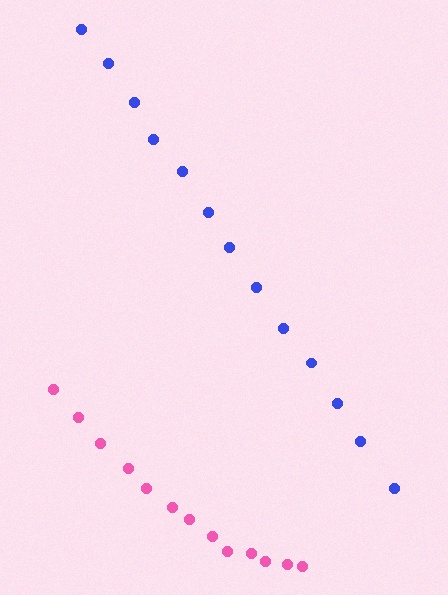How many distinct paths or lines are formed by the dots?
There are 2 distinct paths.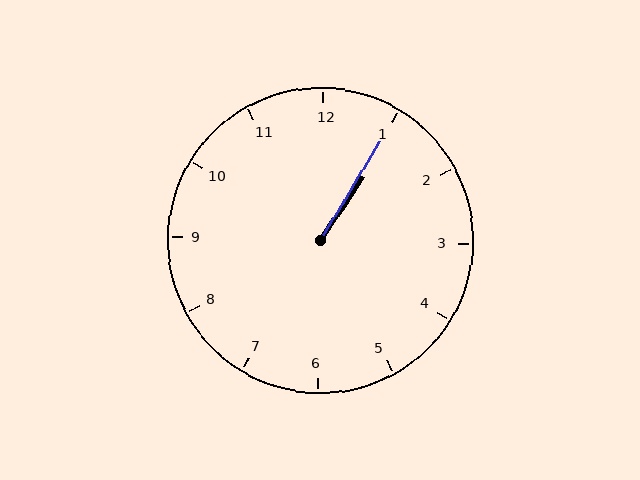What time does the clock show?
1:05.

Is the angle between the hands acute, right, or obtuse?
It is acute.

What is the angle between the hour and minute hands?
Approximately 2 degrees.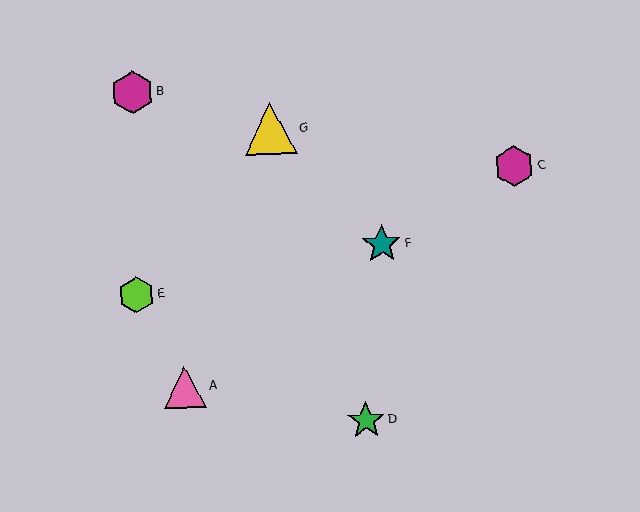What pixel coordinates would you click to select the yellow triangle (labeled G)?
Click at (270, 129) to select the yellow triangle G.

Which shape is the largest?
The yellow triangle (labeled G) is the largest.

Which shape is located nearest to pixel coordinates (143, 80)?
The magenta hexagon (labeled B) at (132, 92) is nearest to that location.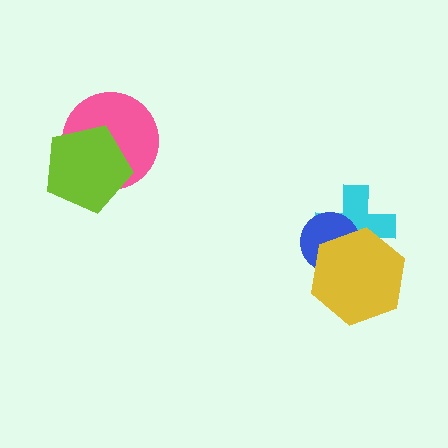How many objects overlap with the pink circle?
1 object overlaps with the pink circle.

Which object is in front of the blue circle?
The yellow hexagon is in front of the blue circle.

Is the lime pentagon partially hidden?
No, no other shape covers it.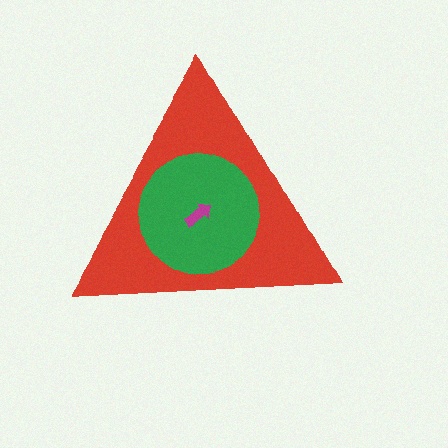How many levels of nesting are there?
3.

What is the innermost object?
The magenta arrow.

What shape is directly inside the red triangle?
The green circle.